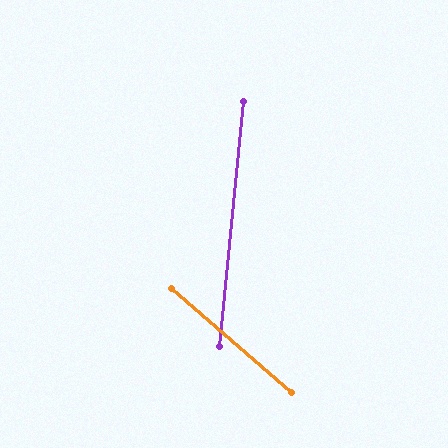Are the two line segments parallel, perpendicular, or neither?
Neither parallel nor perpendicular — they differ by about 55°.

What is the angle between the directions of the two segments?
Approximately 55 degrees.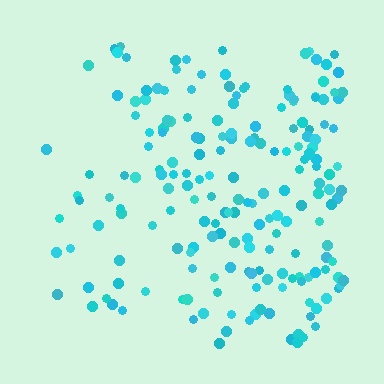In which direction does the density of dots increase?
From left to right, with the right side densest.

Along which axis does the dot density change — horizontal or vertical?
Horizontal.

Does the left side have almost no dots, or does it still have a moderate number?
Still a moderate number, just noticeably fewer than the right.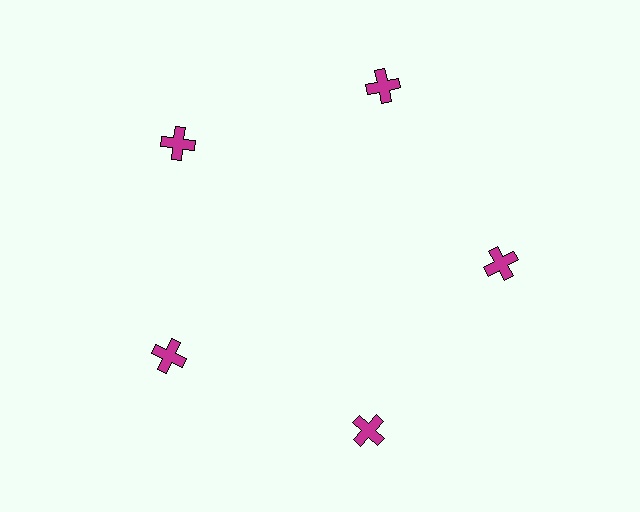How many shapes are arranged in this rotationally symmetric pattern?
There are 5 shapes, arranged in 5 groups of 1.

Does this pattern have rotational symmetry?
Yes, this pattern has 5-fold rotational symmetry. It looks the same after rotating 72 degrees around the center.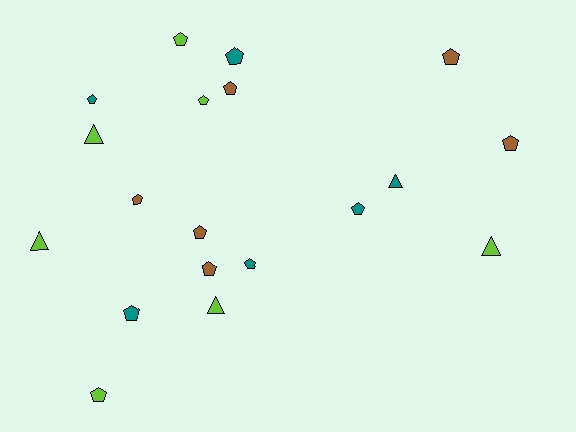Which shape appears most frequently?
Pentagon, with 14 objects.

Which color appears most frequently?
Lime, with 7 objects.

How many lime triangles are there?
There are 4 lime triangles.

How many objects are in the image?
There are 19 objects.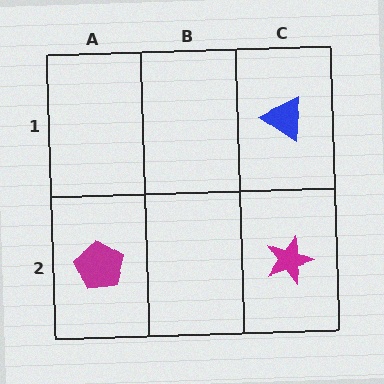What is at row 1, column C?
A blue triangle.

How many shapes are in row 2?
2 shapes.